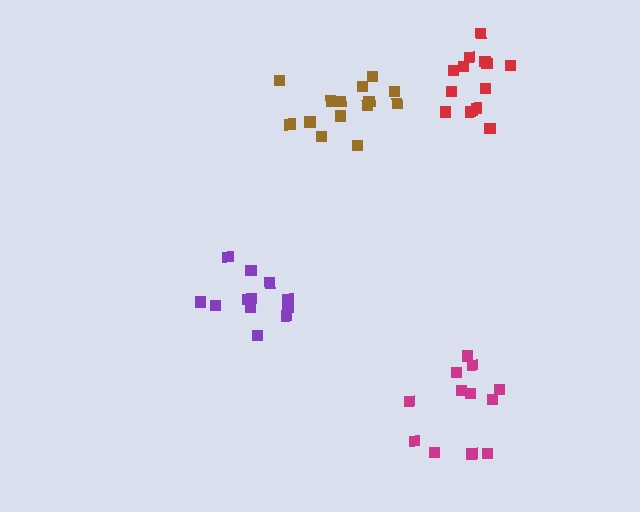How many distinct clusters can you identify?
There are 4 distinct clusters.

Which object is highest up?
The brown cluster is topmost.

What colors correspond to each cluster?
The clusters are colored: red, purple, brown, magenta.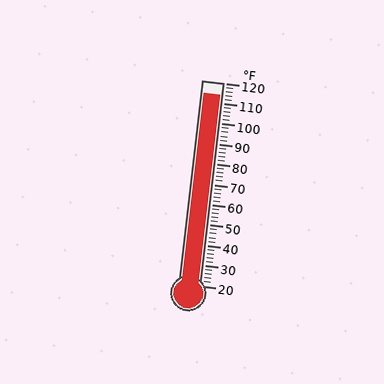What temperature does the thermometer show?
The thermometer shows approximately 114°F.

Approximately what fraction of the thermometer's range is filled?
The thermometer is filled to approximately 95% of its range.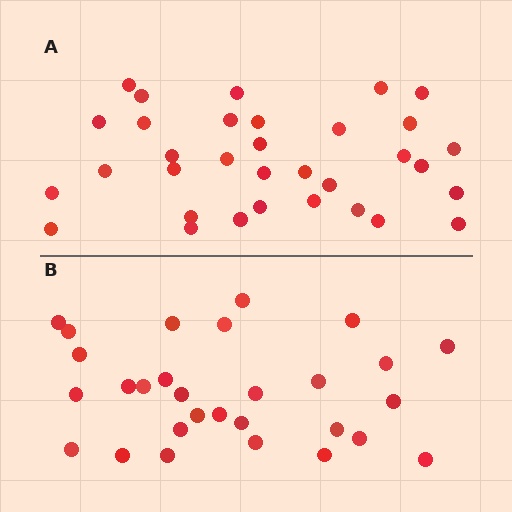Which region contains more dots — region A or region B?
Region A (the top region) has more dots.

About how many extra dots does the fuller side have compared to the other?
Region A has about 4 more dots than region B.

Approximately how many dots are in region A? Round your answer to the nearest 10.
About 30 dots. (The exact count is 33, which rounds to 30.)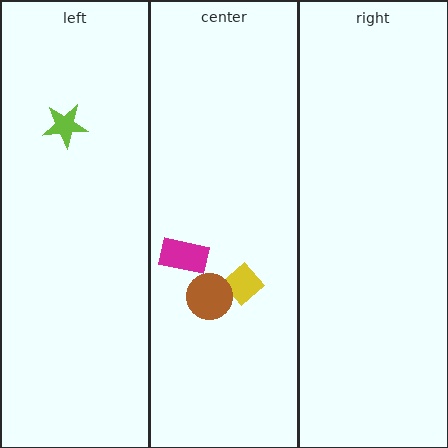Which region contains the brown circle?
The center region.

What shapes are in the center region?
The yellow diamond, the brown circle, the magenta rectangle.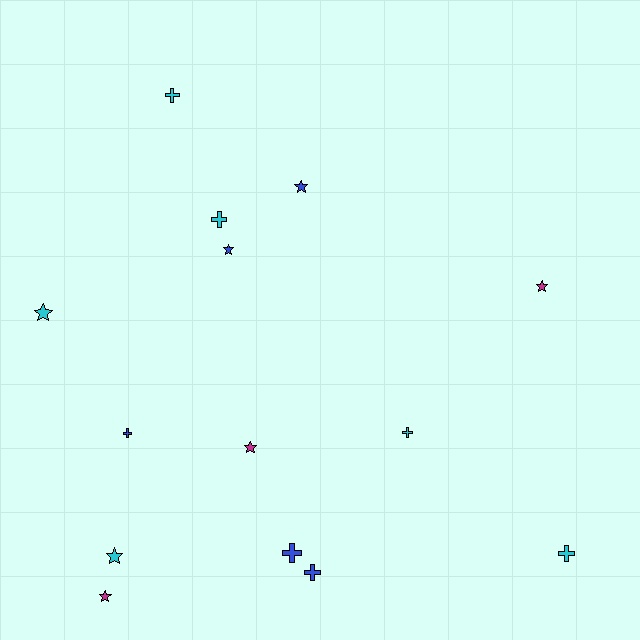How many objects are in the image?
There are 14 objects.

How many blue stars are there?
There are 2 blue stars.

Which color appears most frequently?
Cyan, with 6 objects.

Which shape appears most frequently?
Star, with 7 objects.